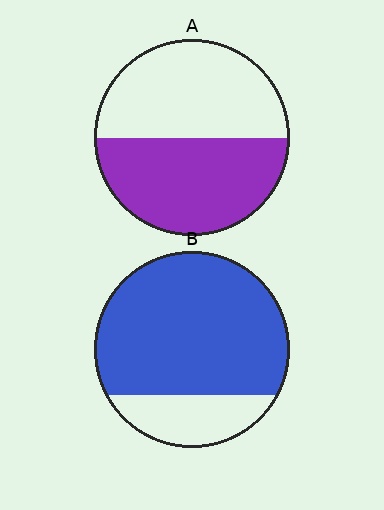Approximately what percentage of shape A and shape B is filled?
A is approximately 50% and B is approximately 80%.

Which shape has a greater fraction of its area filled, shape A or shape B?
Shape B.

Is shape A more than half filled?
Roughly half.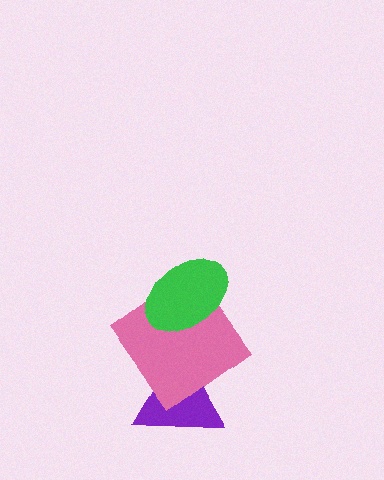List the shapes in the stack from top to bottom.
From top to bottom: the green ellipse, the pink diamond, the purple triangle.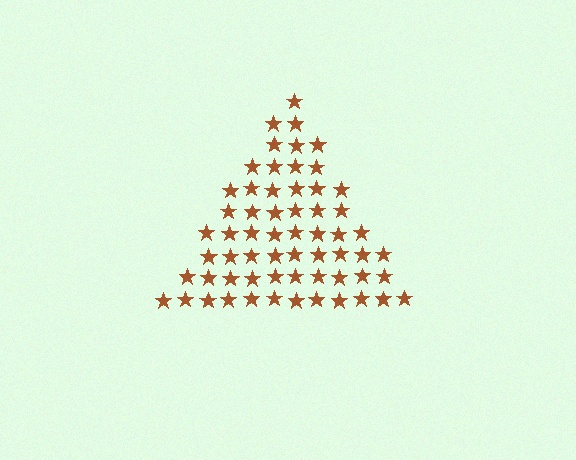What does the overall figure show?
The overall figure shows a triangle.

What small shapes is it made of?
It is made of small stars.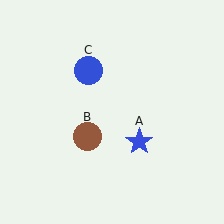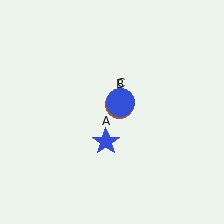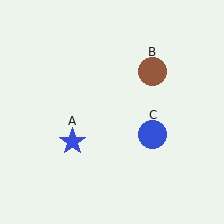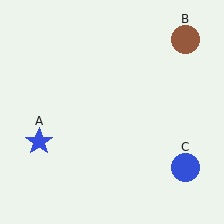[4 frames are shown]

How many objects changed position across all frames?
3 objects changed position: blue star (object A), brown circle (object B), blue circle (object C).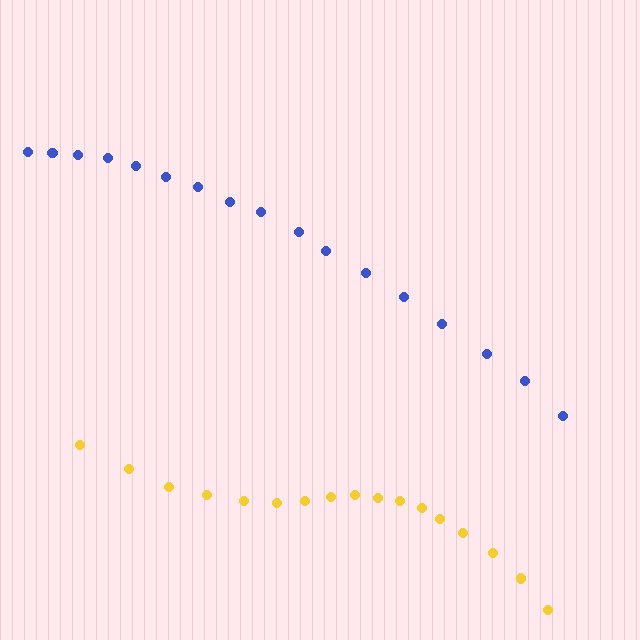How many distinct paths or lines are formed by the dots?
There are 2 distinct paths.